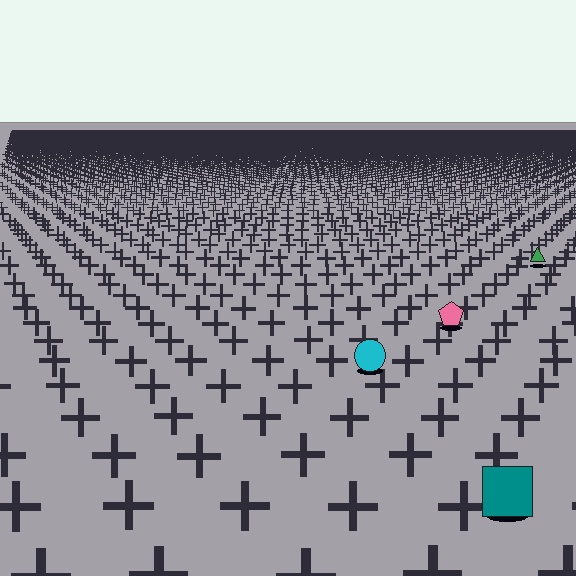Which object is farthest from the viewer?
The green triangle is farthest from the viewer. It appears smaller and the ground texture around it is denser.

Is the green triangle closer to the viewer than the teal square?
No. The teal square is closer — you can tell from the texture gradient: the ground texture is coarser near it.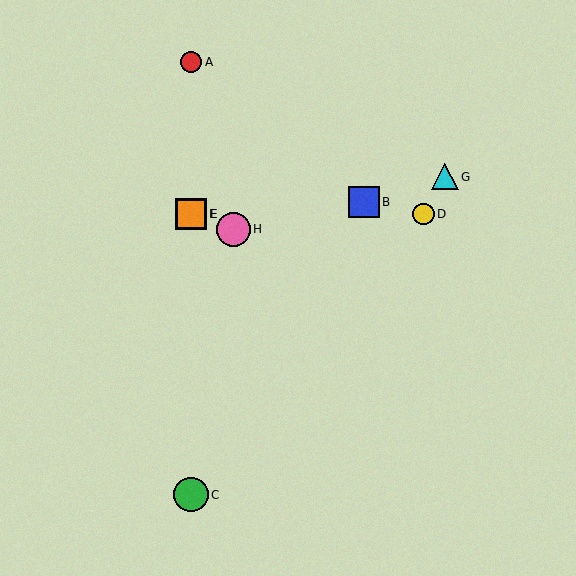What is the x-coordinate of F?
Object F is at x≈191.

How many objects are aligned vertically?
4 objects (A, C, E, F) are aligned vertically.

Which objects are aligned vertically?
Objects A, C, E, F are aligned vertically.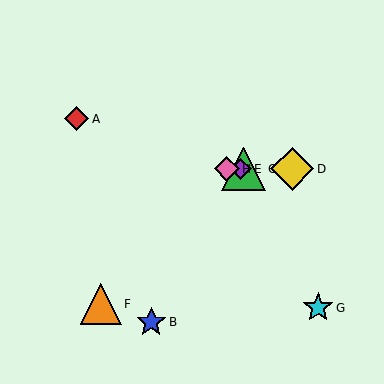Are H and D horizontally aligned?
Yes, both are at y≈169.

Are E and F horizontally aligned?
No, E is at y≈169 and F is at y≈304.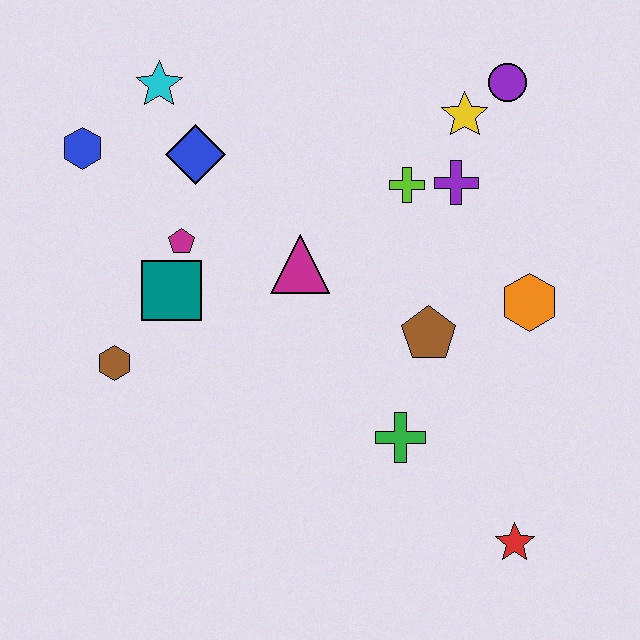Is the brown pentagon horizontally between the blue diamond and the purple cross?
Yes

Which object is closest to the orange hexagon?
The brown pentagon is closest to the orange hexagon.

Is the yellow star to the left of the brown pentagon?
No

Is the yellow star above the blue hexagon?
Yes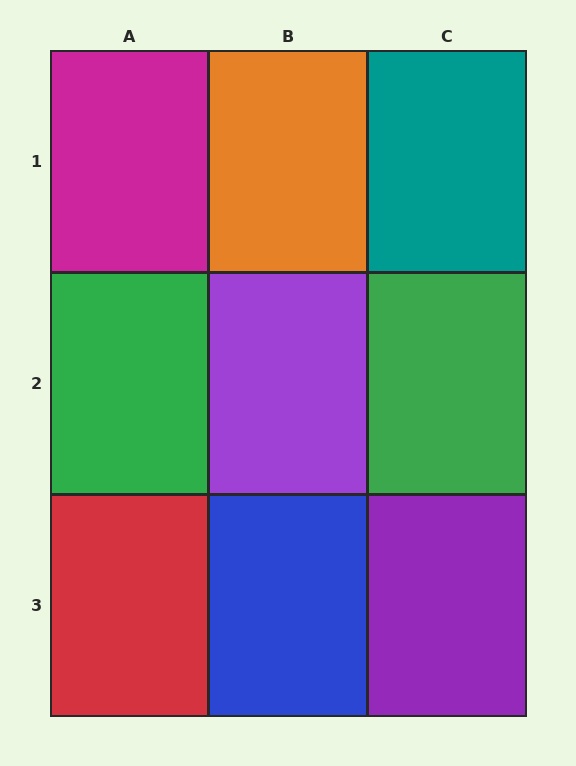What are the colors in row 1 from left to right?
Magenta, orange, teal.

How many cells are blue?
1 cell is blue.